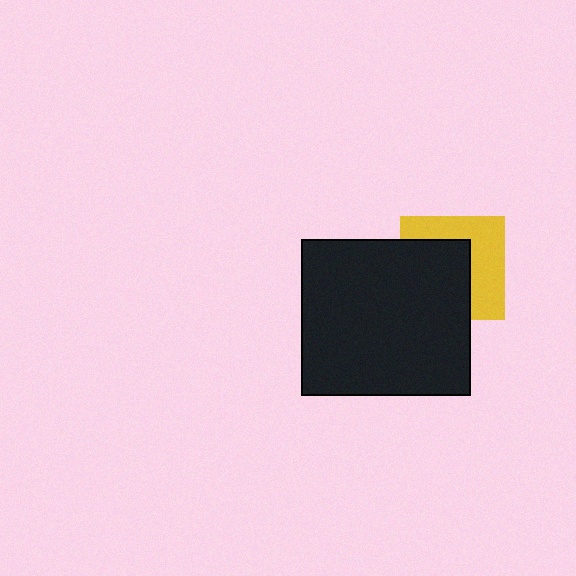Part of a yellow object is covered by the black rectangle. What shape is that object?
It is a square.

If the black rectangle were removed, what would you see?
You would see the complete yellow square.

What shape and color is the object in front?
The object in front is a black rectangle.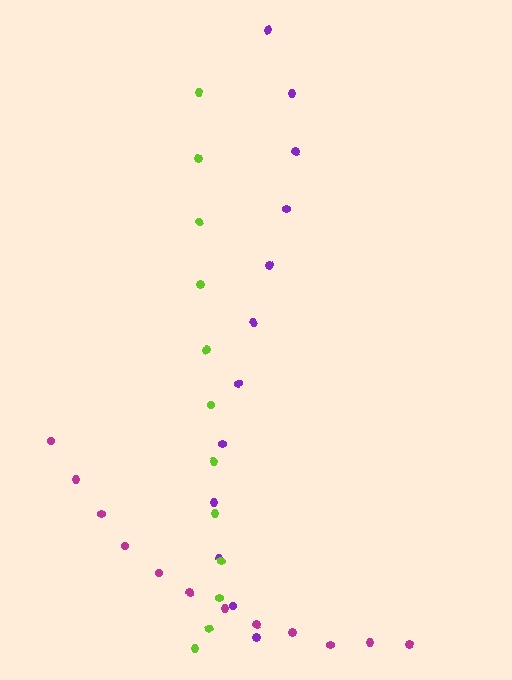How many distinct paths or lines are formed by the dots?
There are 3 distinct paths.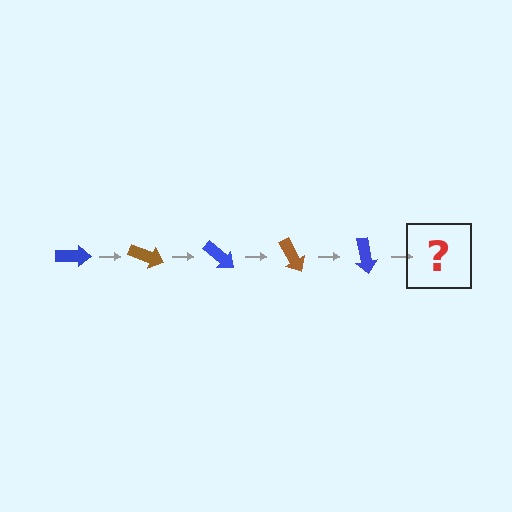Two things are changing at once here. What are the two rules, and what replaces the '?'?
The two rules are that it rotates 20 degrees each step and the color cycles through blue and brown. The '?' should be a brown arrow, rotated 100 degrees from the start.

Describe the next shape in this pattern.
It should be a brown arrow, rotated 100 degrees from the start.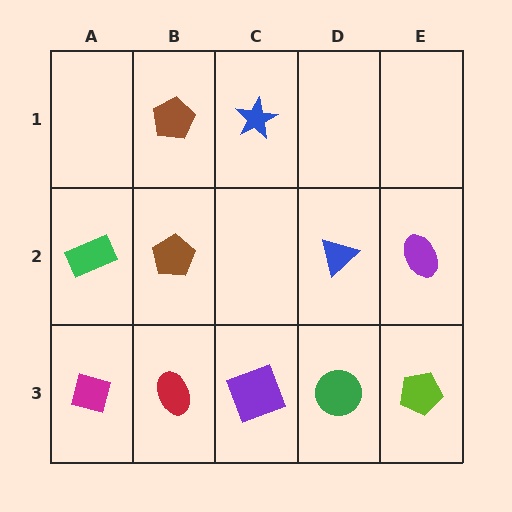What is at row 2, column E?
A purple ellipse.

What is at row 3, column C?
A purple square.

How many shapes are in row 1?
2 shapes.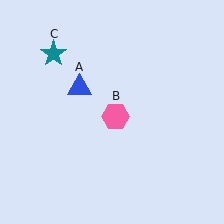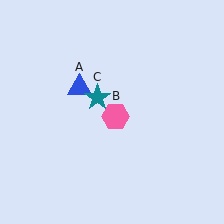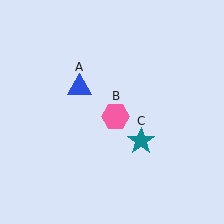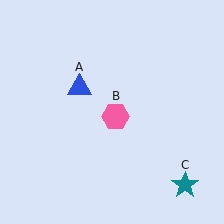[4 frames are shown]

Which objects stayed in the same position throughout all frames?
Blue triangle (object A) and pink hexagon (object B) remained stationary.